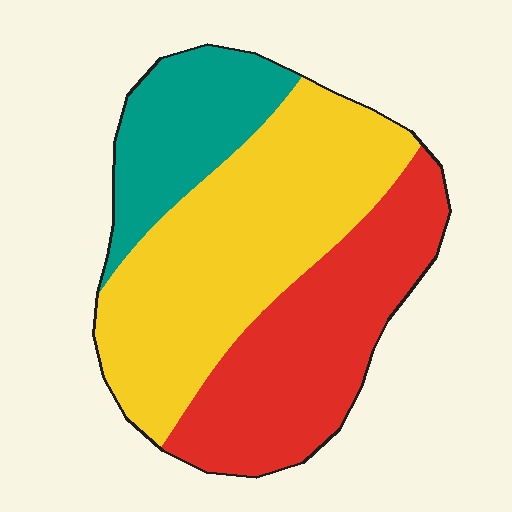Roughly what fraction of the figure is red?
Red covers about 35% of the figure.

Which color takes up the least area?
Teal, at roughly 20%.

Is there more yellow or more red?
Yellow.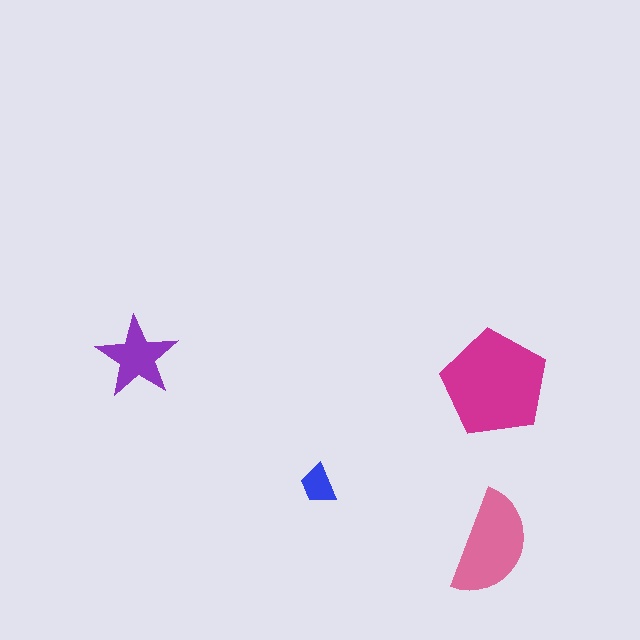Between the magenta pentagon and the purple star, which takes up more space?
The magenta pentagon.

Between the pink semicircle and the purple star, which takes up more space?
The pink semicircle.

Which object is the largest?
The magenta pentagon.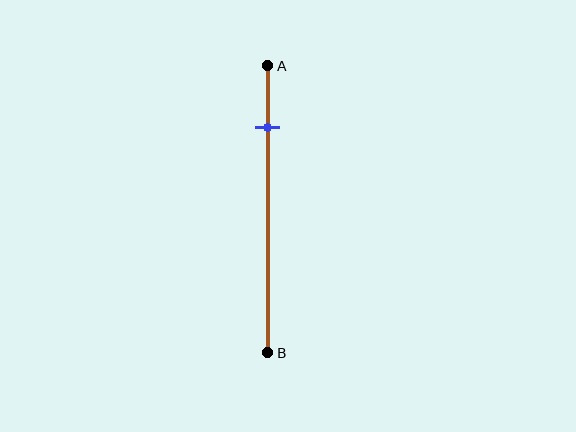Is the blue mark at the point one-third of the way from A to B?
No, the mark is at about 20% from A, not at the 33% one-third point.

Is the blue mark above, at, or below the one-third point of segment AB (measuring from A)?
The blue mark is above the one-third point of segment AB.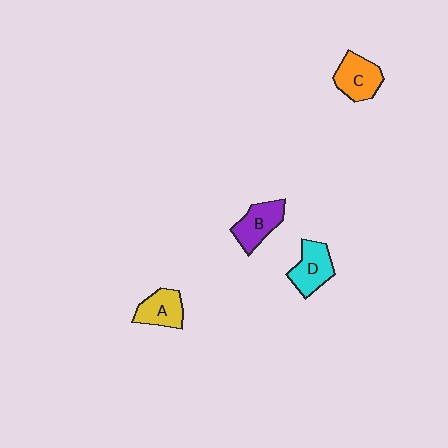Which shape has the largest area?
Shape C (orange).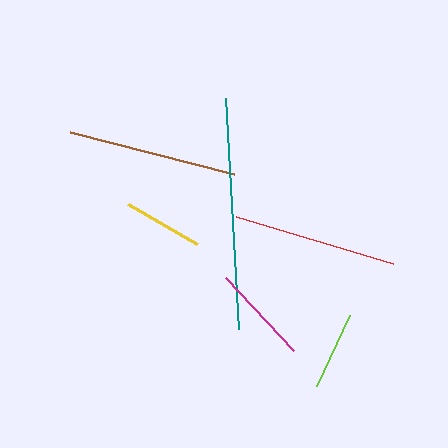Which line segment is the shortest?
The lime line is the shortest at approximately 78 pixels.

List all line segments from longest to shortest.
From longest to shortest: teal, brown, red, magenta, yellow, lime.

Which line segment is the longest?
The teal line is the longest at approximately 231 pixels.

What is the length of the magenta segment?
The magenta segment is approximately 100 pixels long.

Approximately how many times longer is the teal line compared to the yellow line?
The teal line is approximately 2.9 times the length of the yellow line.